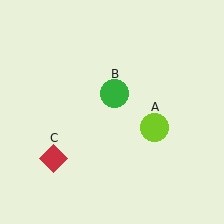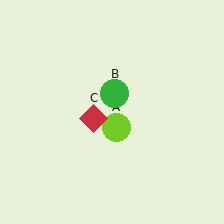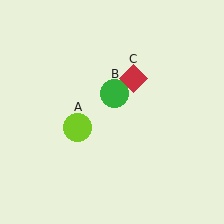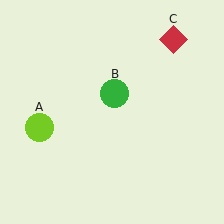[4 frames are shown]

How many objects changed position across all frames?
2 objects changed position: lime circle (object A), red diamond (object C).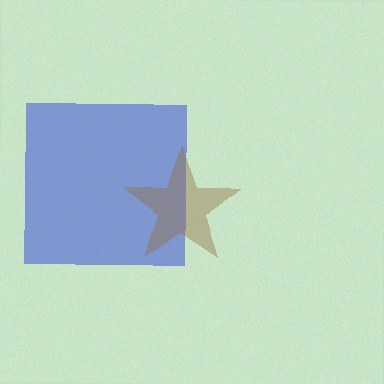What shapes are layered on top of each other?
The layered shapes are: a blue square, a brown star.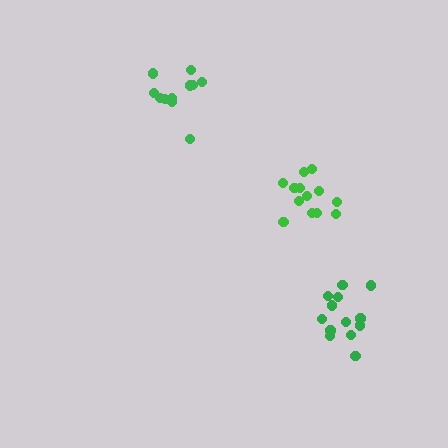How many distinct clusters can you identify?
There are 3 distinct clusters.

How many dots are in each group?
Group 1: 13 dots, Group 2: 13 dots, Group 3: 11 dots (37 total).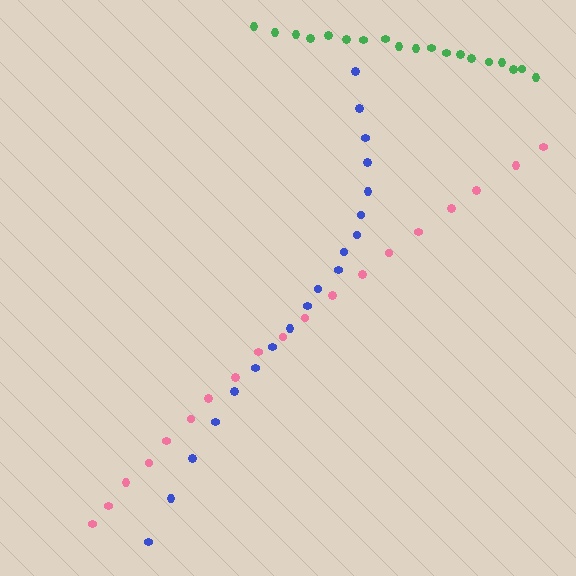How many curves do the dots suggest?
There are 3 distinct paths.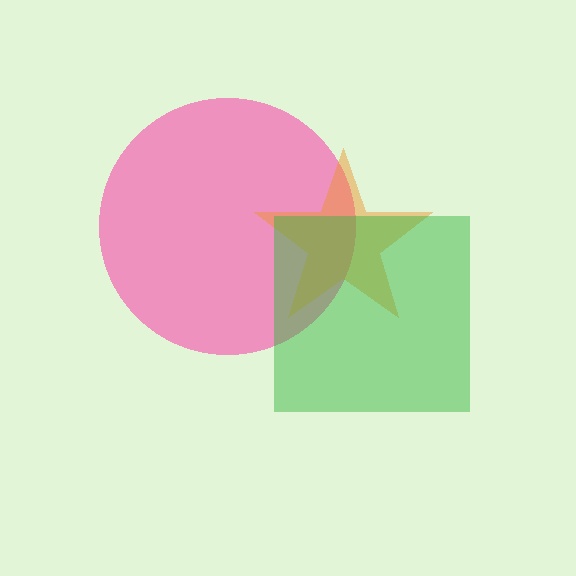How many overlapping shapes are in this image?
There are 3 overlapping shapes in the image.